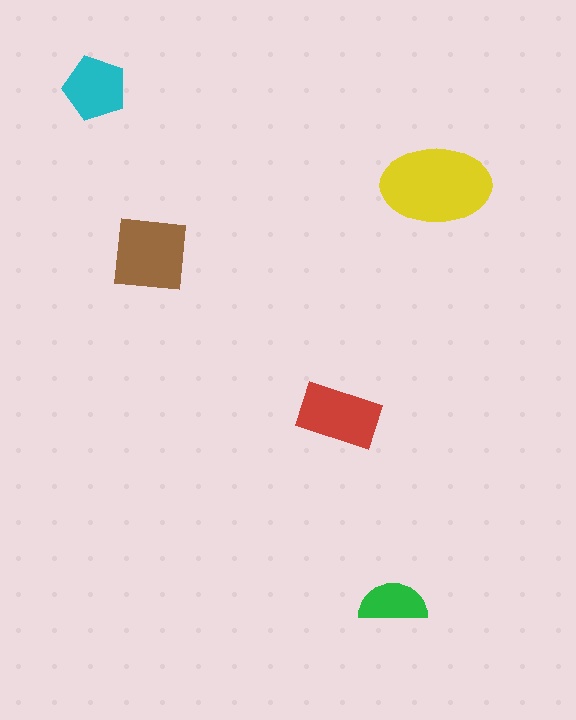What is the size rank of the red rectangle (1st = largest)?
3rd.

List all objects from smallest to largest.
The green semicircle, the cyan pentagon, the red rectangle, the brown square, the yellow ellipse.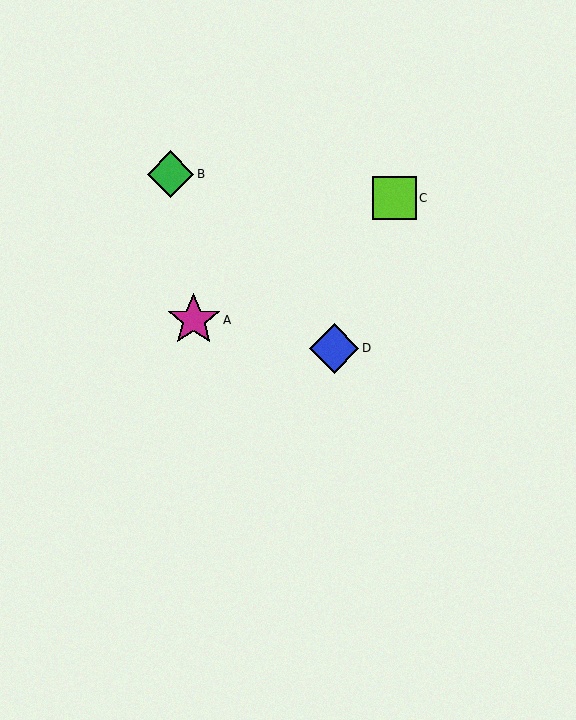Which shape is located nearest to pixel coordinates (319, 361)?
The blue diamond (labeled D) at (334, 348) is nearest to that location.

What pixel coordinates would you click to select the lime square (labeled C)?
Click at (394, 198) to select the lime square C.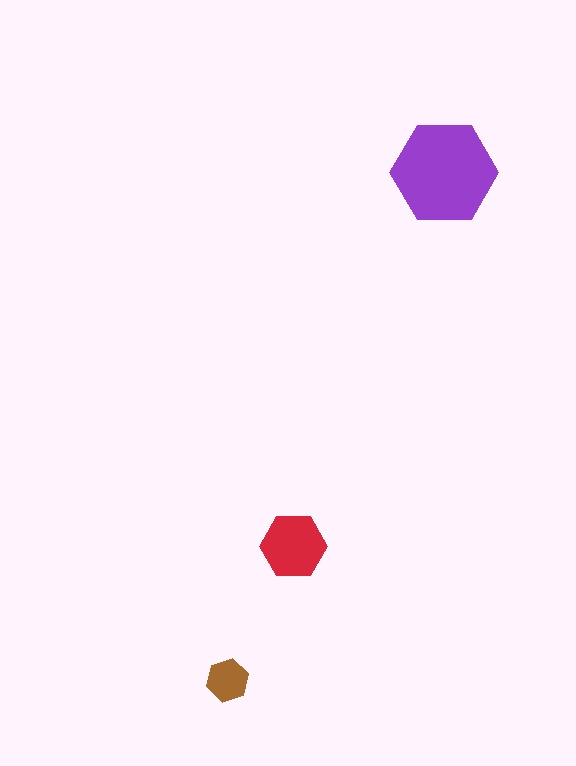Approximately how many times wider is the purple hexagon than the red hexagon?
About 1.5 times wider.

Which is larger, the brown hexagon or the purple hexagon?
The purple one.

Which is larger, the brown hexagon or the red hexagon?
The red one.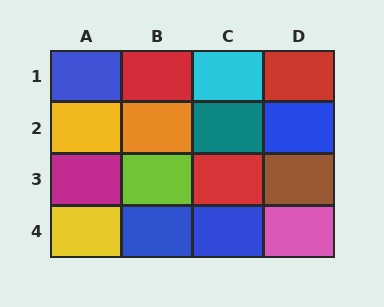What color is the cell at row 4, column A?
Yellow.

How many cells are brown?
1 cell is brown.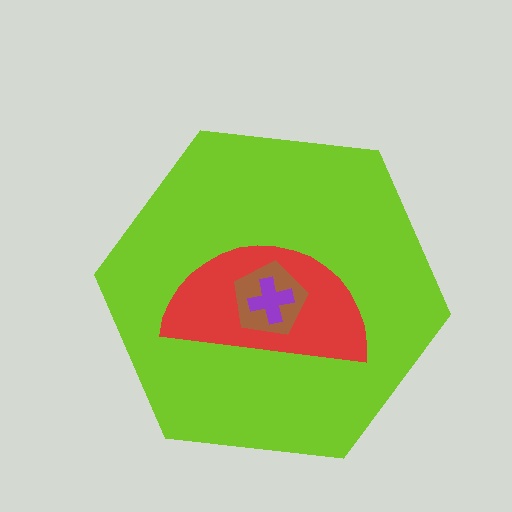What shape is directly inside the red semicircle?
The brown pentagon.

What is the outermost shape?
The lime hexagon.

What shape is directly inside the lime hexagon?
The red semicircle.